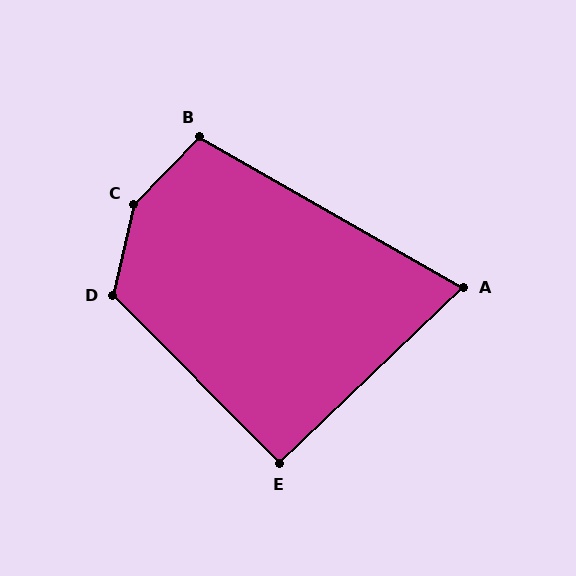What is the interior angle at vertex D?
Approximately 122 degrees (obtuse).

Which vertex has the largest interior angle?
C, at approximately 149 degrees.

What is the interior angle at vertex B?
Approximately 104 degrees (obtuse).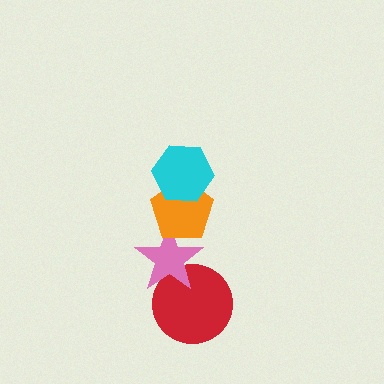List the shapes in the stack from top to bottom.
From top to bottom: the cyan hexagon, the orange pentagon, the pink star, the red circle.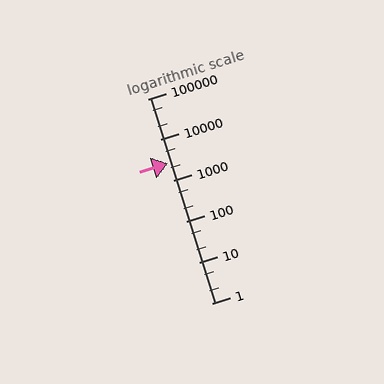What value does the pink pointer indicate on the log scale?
The pointer indicates approximately 2700.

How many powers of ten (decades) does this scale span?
The scale spans 5 decades, from 1 to 100000.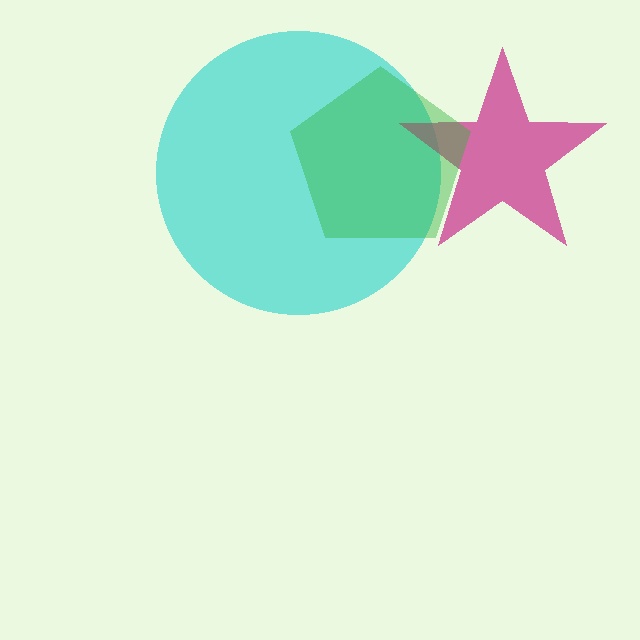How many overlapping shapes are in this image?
There are 3 overlapping shapes in the image.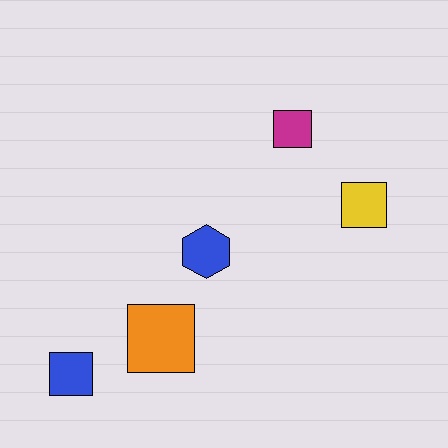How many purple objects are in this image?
There are no purple objects.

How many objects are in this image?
There are 5 objects.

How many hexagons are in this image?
There is 1 hexagon.